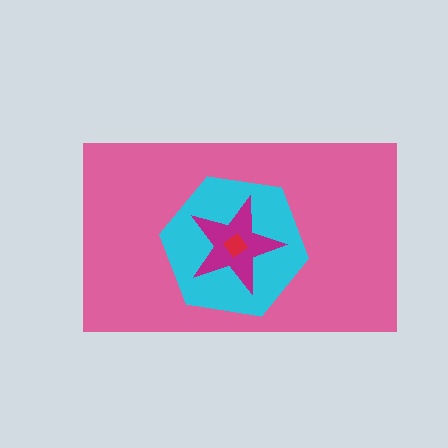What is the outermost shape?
The pink rectangle.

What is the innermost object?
The red diamond.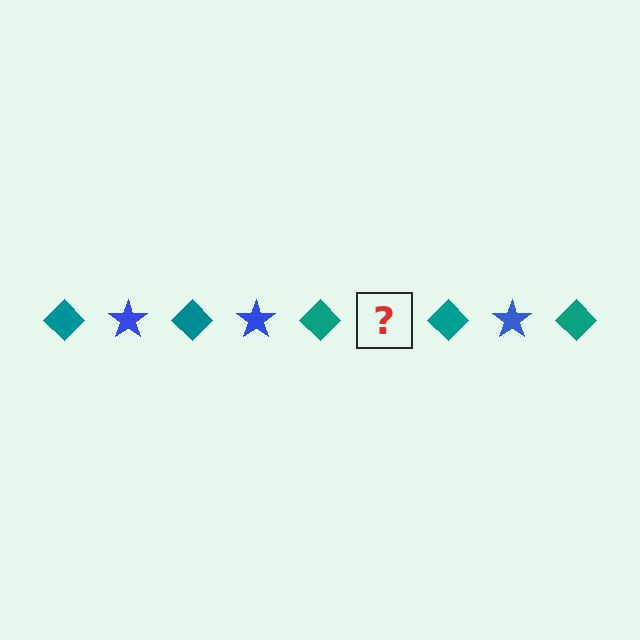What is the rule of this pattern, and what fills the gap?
The rule is that the pattern alternates between teal diamond and blue star. The gap should be filled with a blue star.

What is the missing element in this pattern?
The missing element is a blue star.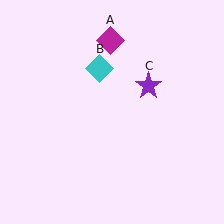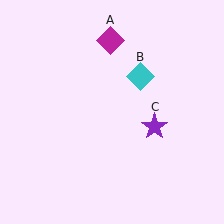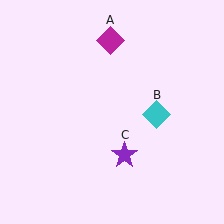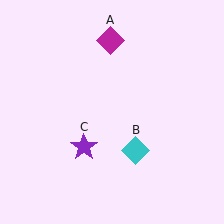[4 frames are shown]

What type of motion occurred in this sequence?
The cyan diamond (object B), purple star (object C) rotated clockwise around the center of the scene.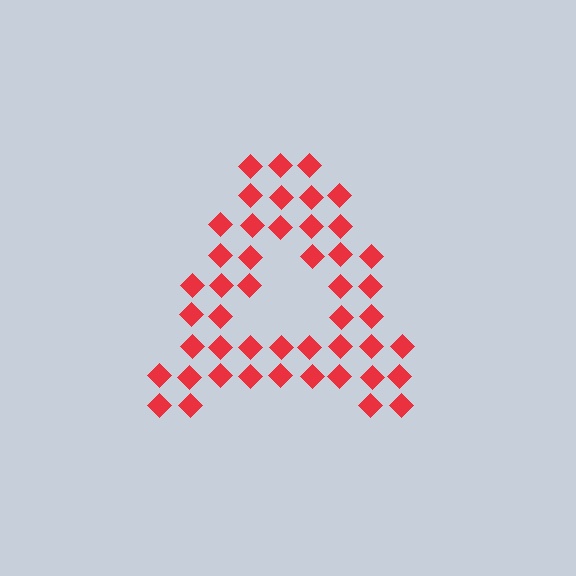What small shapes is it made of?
It is made of small diamonds.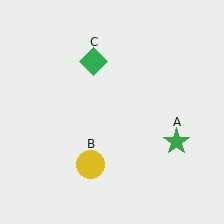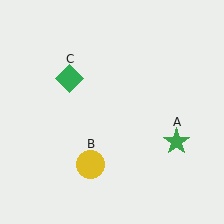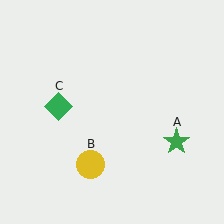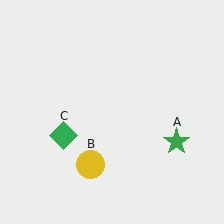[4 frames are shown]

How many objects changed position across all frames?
1 object changed position: green diamond (object C).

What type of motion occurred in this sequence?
The green diamond (object C) rotated counterclockwise around the center of the scene.